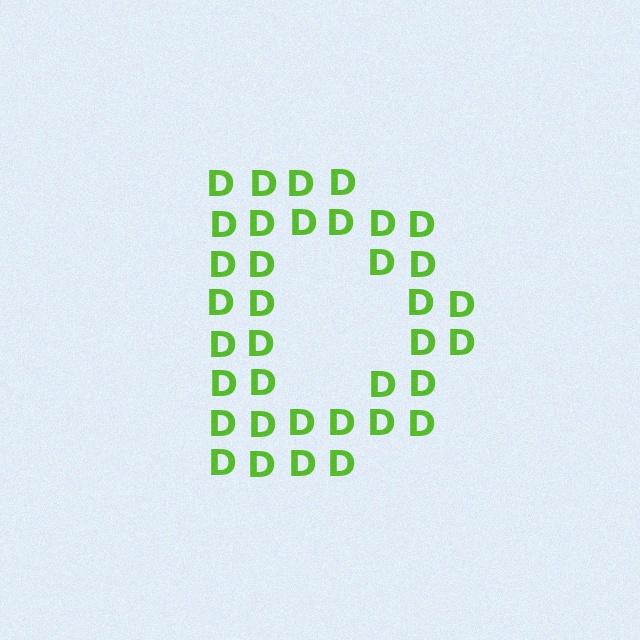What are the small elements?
The small elements are letter D's.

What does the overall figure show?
The overall figure shows the letter D.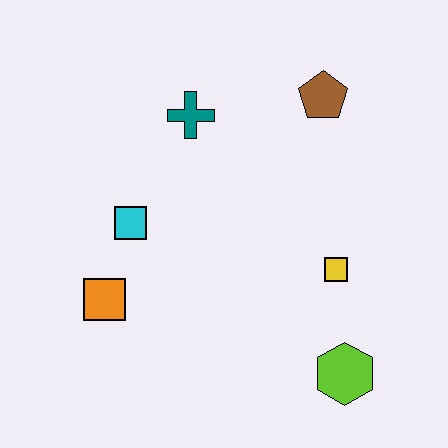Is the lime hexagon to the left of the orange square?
No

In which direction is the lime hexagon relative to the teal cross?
The lime hexagon is below the teal cross.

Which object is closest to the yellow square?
The lime hexagon is closest to the yellow square.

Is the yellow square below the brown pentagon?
Yes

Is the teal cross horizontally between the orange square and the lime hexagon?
Yes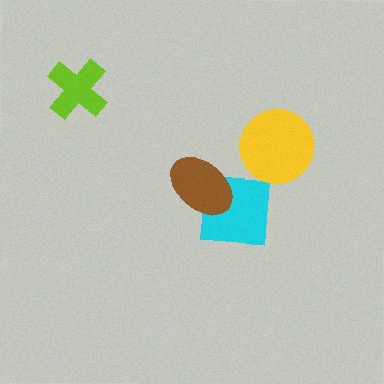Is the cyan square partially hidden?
Yes, it is partially covered by another shape.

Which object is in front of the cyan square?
The brown ellipse is in front of the cyan square.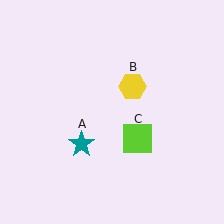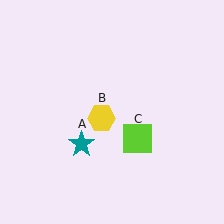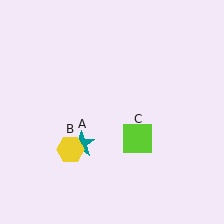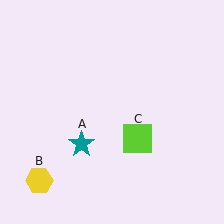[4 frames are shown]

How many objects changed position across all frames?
1 object changed position: yellow hexagon (object B).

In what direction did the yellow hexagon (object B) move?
The yellow hexagon (object B) moved down and to the left.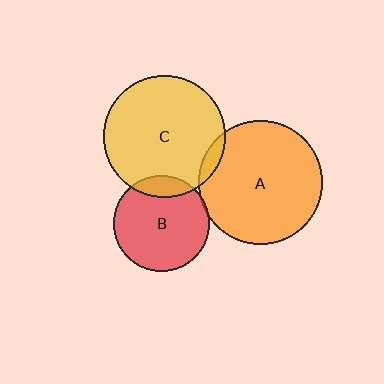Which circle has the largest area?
Circle A (orange).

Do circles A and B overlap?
Yes.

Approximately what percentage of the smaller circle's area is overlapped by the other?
Approximately 5%.